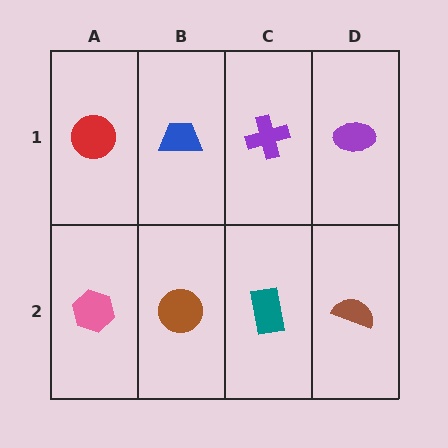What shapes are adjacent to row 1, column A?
A pink hexagon (row 2, column A), a blue trapezoid (row 1, column B).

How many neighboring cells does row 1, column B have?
3.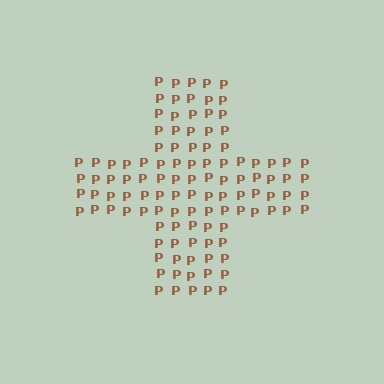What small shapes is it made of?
It is made of small letter P's.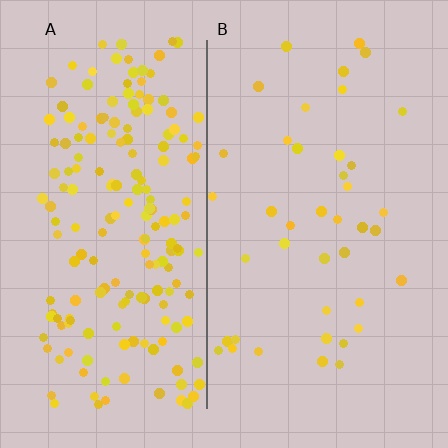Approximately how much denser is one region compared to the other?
Approximately 4.6× — region A over region B.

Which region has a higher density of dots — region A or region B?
A (the left).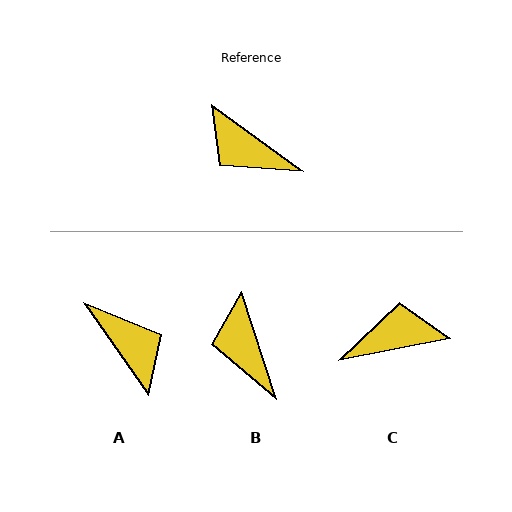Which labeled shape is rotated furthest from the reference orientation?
A, about 161 degrees away.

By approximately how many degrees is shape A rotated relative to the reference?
Approximately 161 degrees counter-clockwise.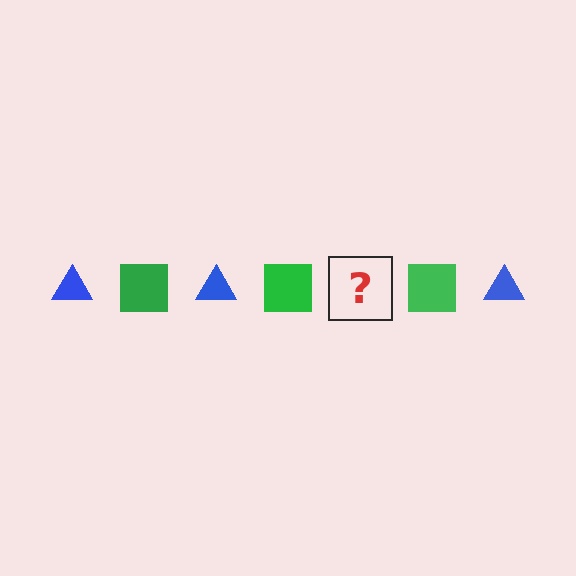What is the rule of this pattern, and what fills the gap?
The rule is that the pattern alternates between blue triangle and green square. The gap should be filled with a blue triangle.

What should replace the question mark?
The question mark should be replaced with a blue triangle.